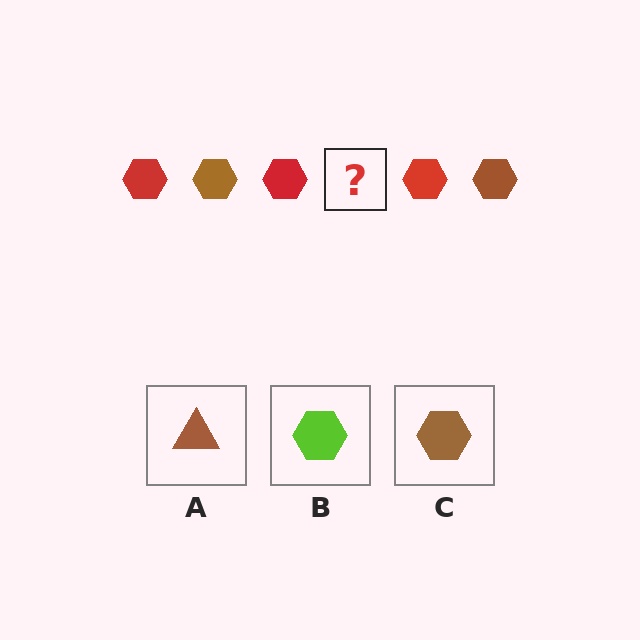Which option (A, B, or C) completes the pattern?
C.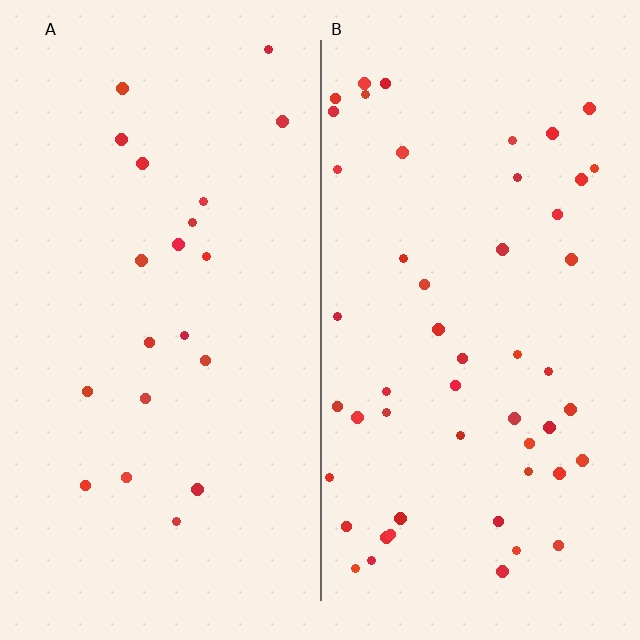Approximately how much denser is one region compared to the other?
Approximately 2.5× — region B over region A.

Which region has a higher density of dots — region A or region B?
B (the right).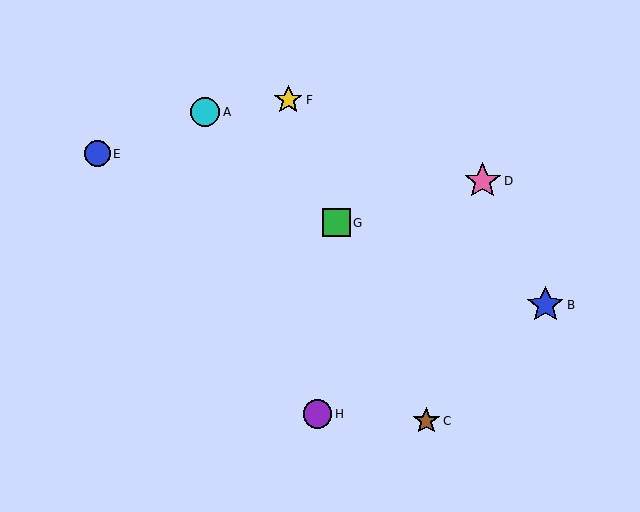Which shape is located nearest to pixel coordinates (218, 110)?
The cyan circle (labeled A) at (205, 112) is nearest to that location.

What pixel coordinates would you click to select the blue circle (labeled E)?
Click at (97, 154) to select the blue circle E.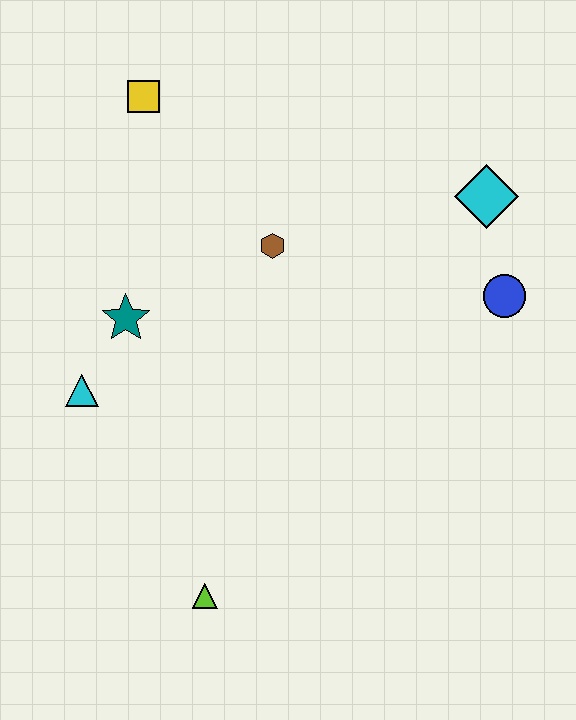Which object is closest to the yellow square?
The brown hexagon is closest to the yellow square.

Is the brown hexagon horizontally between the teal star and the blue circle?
Yes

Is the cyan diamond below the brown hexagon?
No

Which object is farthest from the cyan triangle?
The cyan diamond is farthest from the cyan triangle.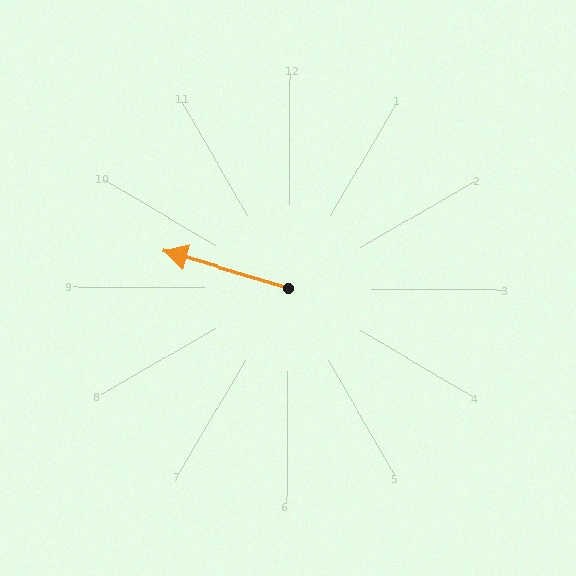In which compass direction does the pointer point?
West.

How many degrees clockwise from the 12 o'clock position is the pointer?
Approximately 286 degrees.